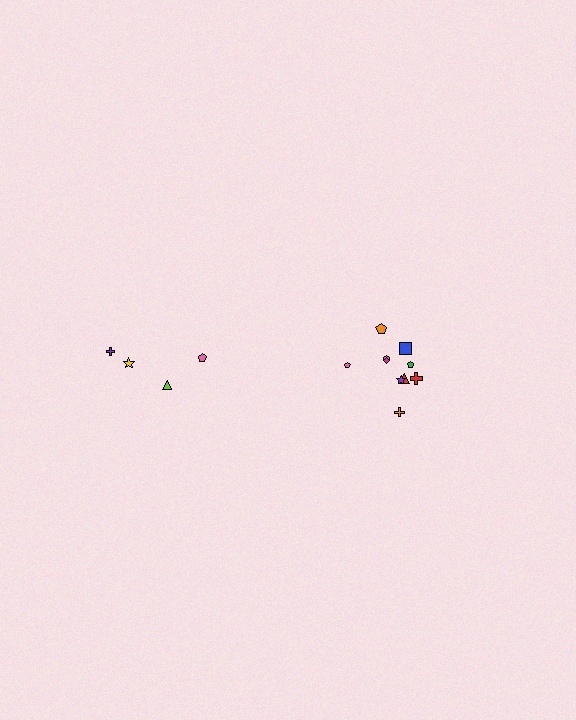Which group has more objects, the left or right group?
The right group.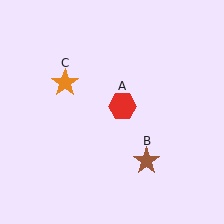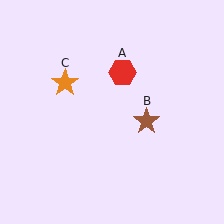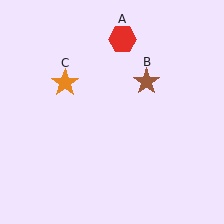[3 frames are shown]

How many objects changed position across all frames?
2 objects changed position: red hexagon (object A), brown star (object B).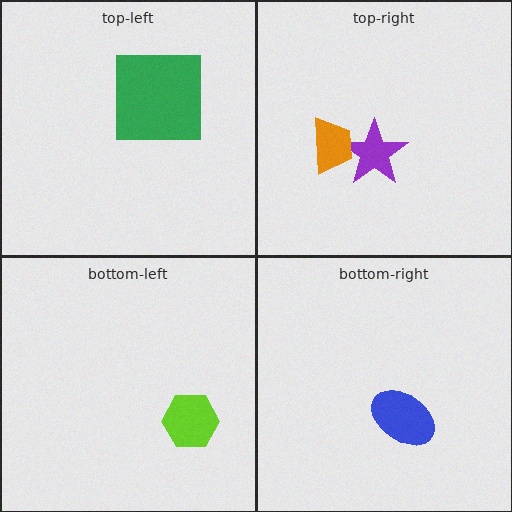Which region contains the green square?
The top-left region.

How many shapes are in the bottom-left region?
1.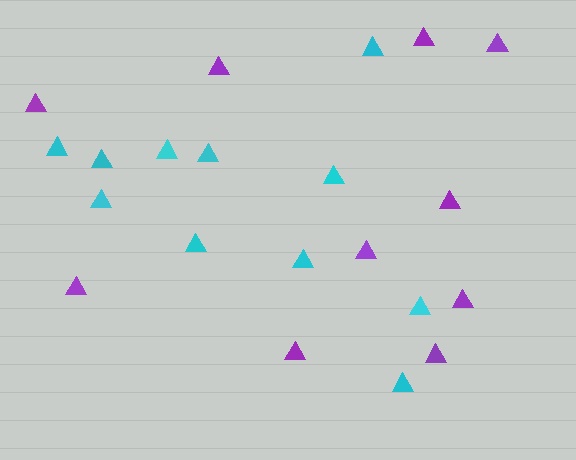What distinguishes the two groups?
There are 2 groups: one group of cyan triangles (11) and one group of purple triangles (10).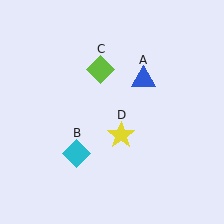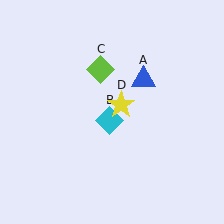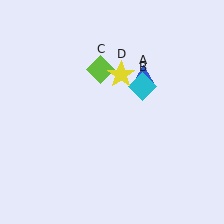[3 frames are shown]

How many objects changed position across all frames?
2 objects changed position: cyan diamond (object B), yellow star (object D).